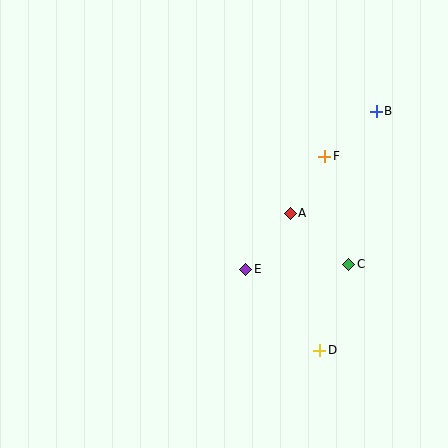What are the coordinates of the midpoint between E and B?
The midpoint between E and B is at (311, 190).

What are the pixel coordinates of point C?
Point C is at (349, 264).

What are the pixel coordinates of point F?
Point F is at (325, 156).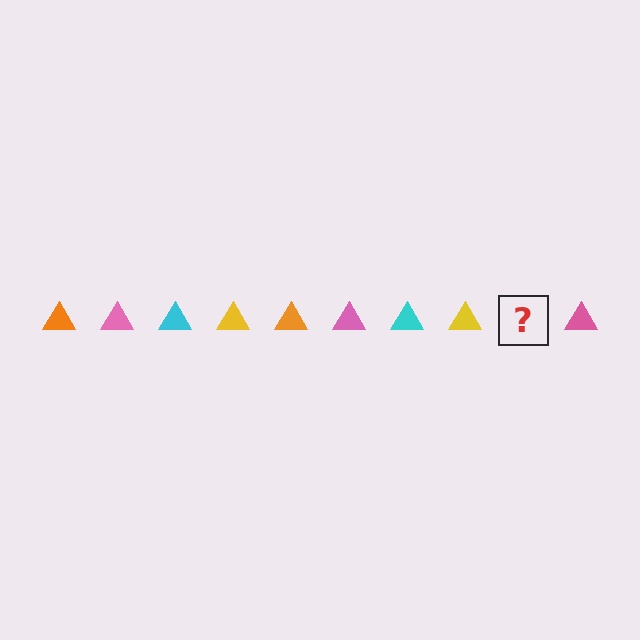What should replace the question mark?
The question mark should be replaced with an orange triangle.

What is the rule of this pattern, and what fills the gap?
The rule is that the pattern cycles through orange, pink, cyan, yellow triangles. The gap should be filled with an orange triangle.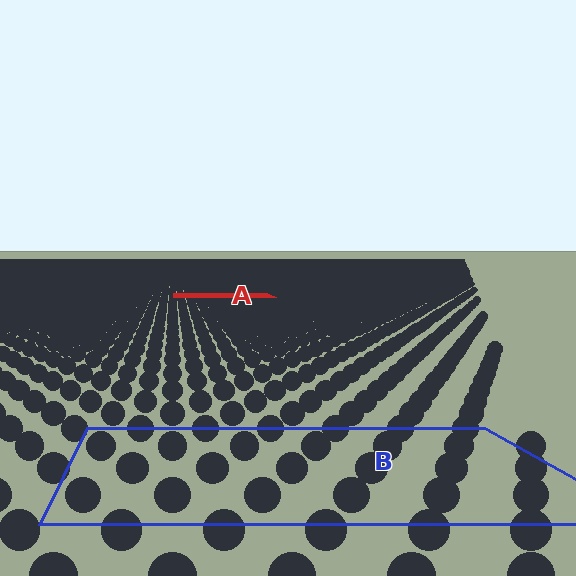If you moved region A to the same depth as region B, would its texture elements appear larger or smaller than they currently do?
They would appear larger. At a closer depth, the same texture elements are projected at a bigger on-screen size.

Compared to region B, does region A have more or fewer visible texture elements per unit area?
Region A has more texture elements per unit area — they are packed more densely because it is farther away.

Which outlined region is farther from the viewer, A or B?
Region A is farther from the viewer — the texture elements inside it appear smaller and more densely packed.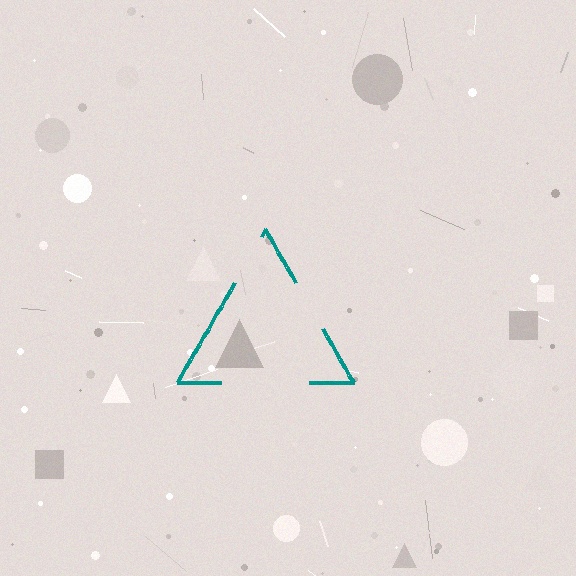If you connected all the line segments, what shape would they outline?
They would outline a triangle.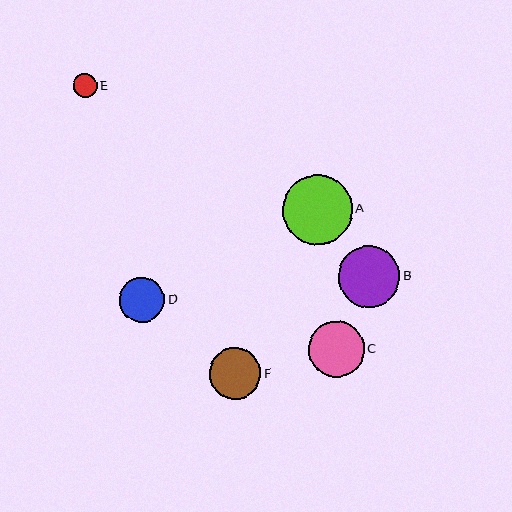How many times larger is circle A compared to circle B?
Circle A is approximately 1.1 times the size of circle B.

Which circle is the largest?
Circle A is the largest with a size of approximately 70 pixels.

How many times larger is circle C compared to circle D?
Circle C is approximately 1.2 times the size of circle D.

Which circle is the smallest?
Circle E is the smallest with a size of approximately 24 pixels.